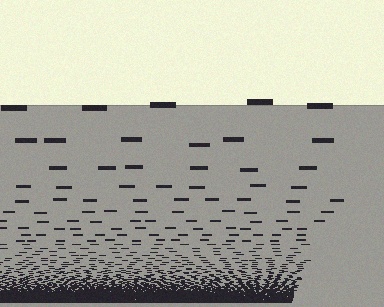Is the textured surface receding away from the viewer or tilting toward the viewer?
The surface appears to tilt toward the viewer. Texture elements get larger and sparser toward the top.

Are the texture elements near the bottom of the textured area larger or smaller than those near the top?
Smaller. The gradient is inverted — elements near the bottom are smaller and denser.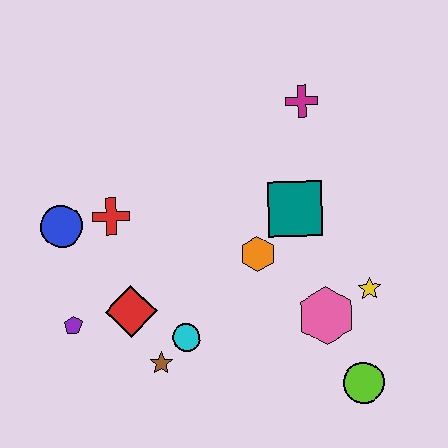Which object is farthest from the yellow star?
The blue circle is farthest from the yellow star.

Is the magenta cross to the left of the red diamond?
No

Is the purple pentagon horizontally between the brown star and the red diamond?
No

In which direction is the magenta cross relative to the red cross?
The magenta cross is to the right of the red cross.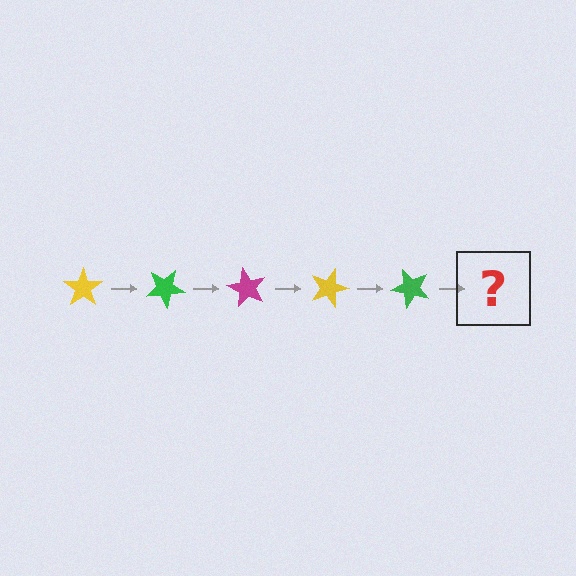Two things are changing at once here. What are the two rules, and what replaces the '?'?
The two rules are that it rotates 30 degrees each step and the color cycles through yellow, green, and magenta. The '?' should be a magenta star, rotated 150 degrees from the start.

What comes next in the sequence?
The next element should be a magenta star, rotated 150 degrees from the start.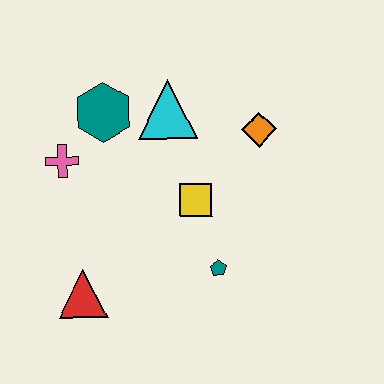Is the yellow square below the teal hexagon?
Yes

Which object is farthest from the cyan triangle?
The red triangle is farthest from the cyan triangle.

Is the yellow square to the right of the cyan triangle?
Yes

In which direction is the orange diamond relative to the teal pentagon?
The orange diamond is above the teal pentagon.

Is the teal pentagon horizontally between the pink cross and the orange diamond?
Yes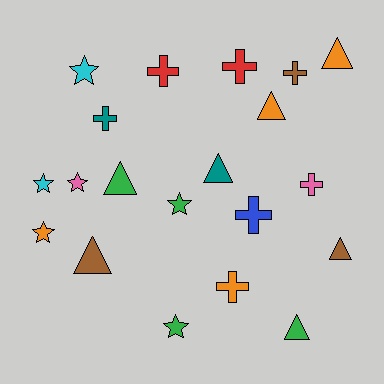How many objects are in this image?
There are 20 objects.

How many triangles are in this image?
There are 7 triangles.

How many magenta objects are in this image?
There are no magenta objects.